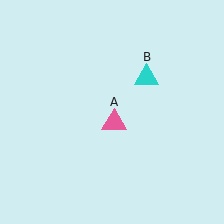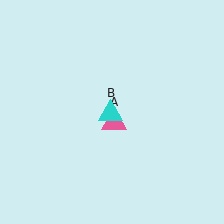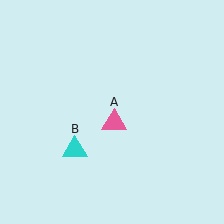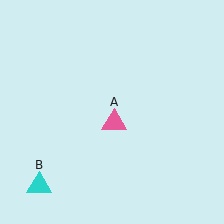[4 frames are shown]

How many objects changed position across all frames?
1 object changed position: cyan triangle (object B).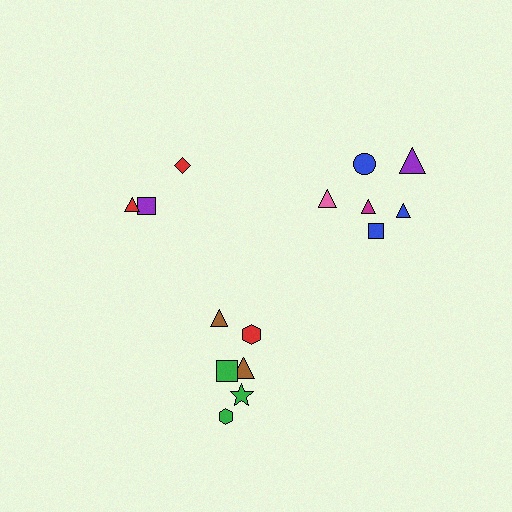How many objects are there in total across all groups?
There are 15 objects.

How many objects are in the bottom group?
There are 6 objects.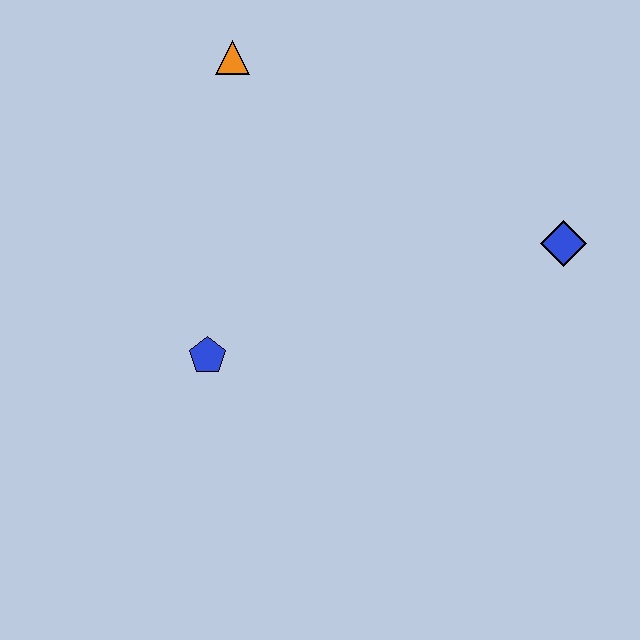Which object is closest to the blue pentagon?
The orange triangle is closest to the blue pentagon.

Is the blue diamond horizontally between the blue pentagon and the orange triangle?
No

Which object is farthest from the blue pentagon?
The blue diamond is farthest from the blue pentagon.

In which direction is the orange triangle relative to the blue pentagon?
The orange triangle is above the blue pentagon.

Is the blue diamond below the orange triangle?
Yes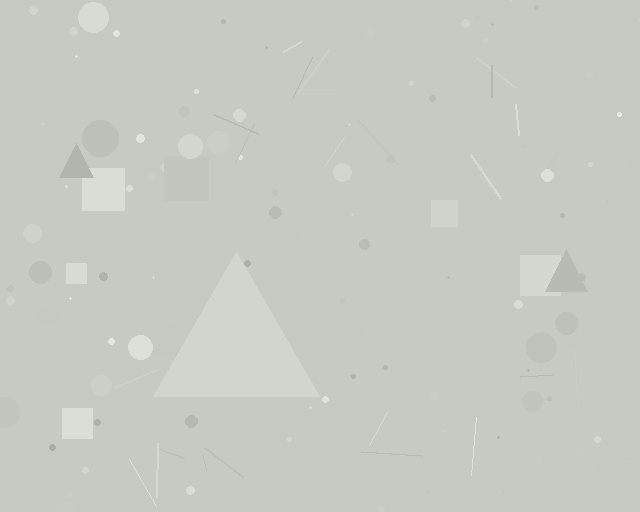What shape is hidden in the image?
A triangle is hidden in the image.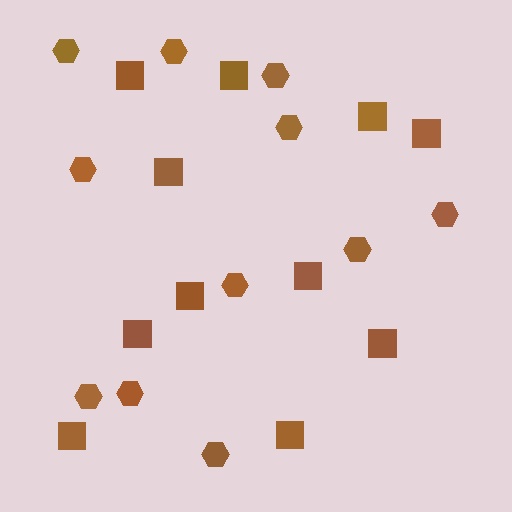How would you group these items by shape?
There are 2 groups: one group of squares (11) and one group of hexagons (11).